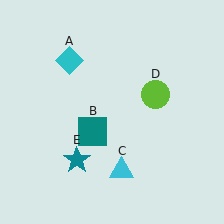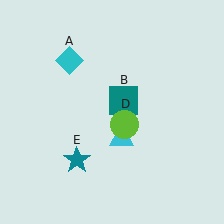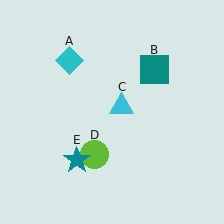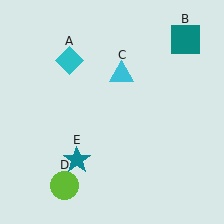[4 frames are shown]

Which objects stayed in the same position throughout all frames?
Cyan diamond (object A) and teal star (object E) remained stationary.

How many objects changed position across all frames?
3 objects changed position: teal square (object B), cyan triangle (object C), lime circle (object D).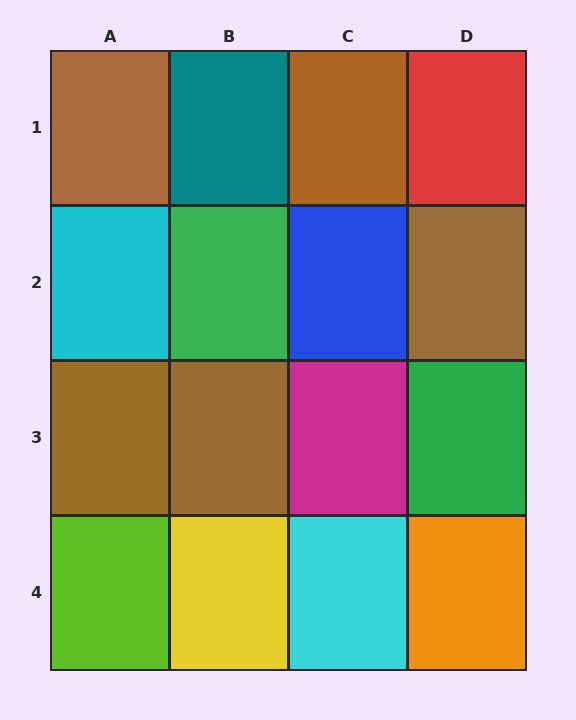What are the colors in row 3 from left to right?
Brown, brown, magenta, green.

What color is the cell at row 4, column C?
Cyan.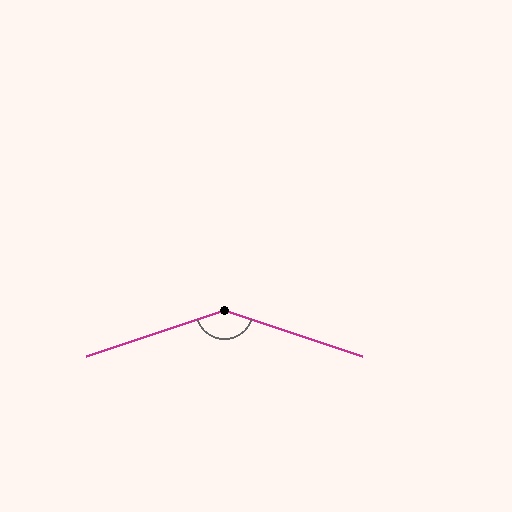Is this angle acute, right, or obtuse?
It is obtuse.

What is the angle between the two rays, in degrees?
Approximately 143 degrees.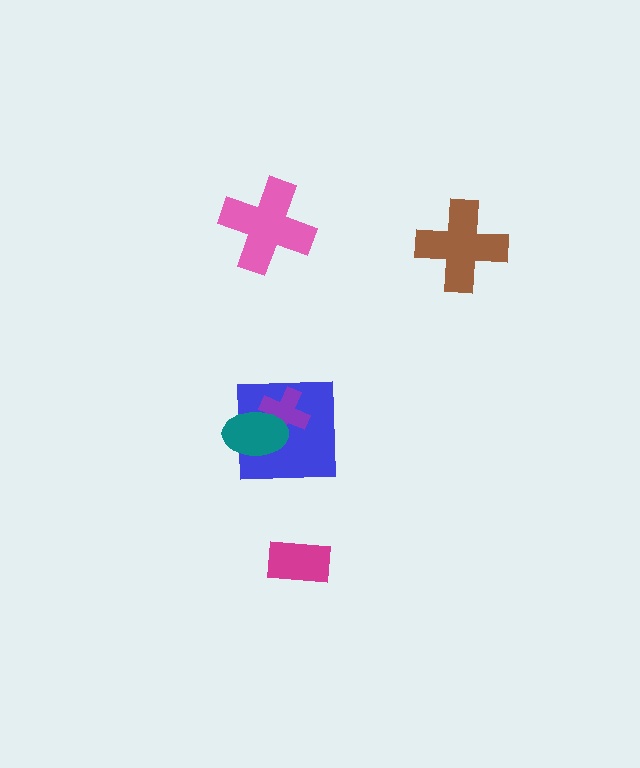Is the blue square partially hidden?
Yes, it is partially covered by another shape.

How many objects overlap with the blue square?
2 objects overlap with the blue square.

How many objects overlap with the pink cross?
0 objects overlap with the pink cross.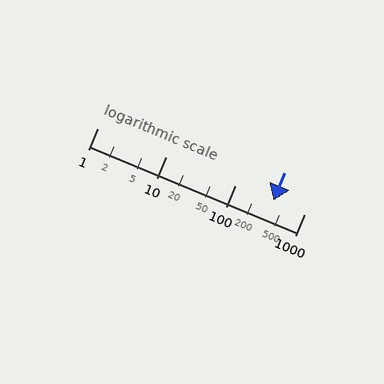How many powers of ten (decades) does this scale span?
The scale spans 3 decades, from 1 to 1000.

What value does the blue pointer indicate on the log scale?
The pointer indicates approximately 360.